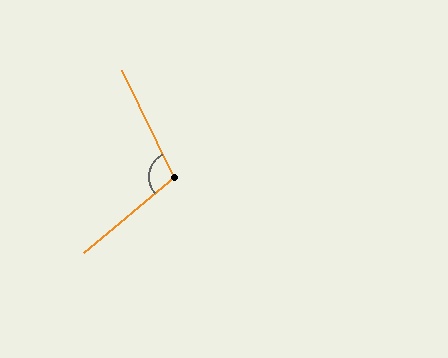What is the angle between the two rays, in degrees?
Approximately 104 degrees.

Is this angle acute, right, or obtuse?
It is obtuse.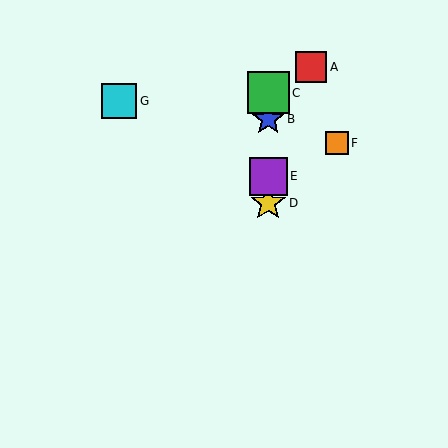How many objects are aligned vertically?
4 objects (B, C, D, E) are aligned vertically.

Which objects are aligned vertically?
Objects B, C, D, E are aligned vertically.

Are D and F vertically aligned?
No, D is at x≈268 and F is at x≈337.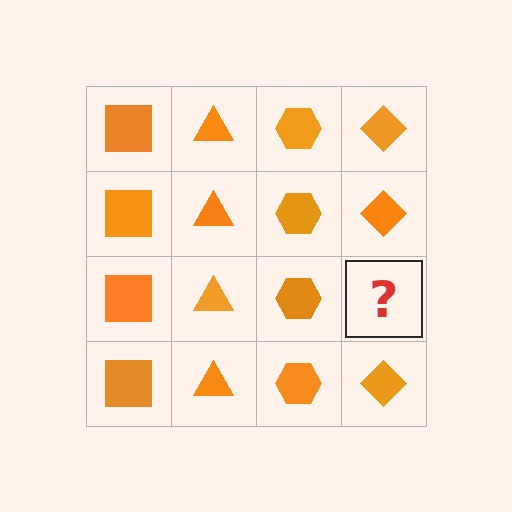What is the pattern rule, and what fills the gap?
The rule is that each column has a consistent shape. The gap should be filled with an orange diamond.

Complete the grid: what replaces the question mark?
The question mark should be replaced with an orange diamond.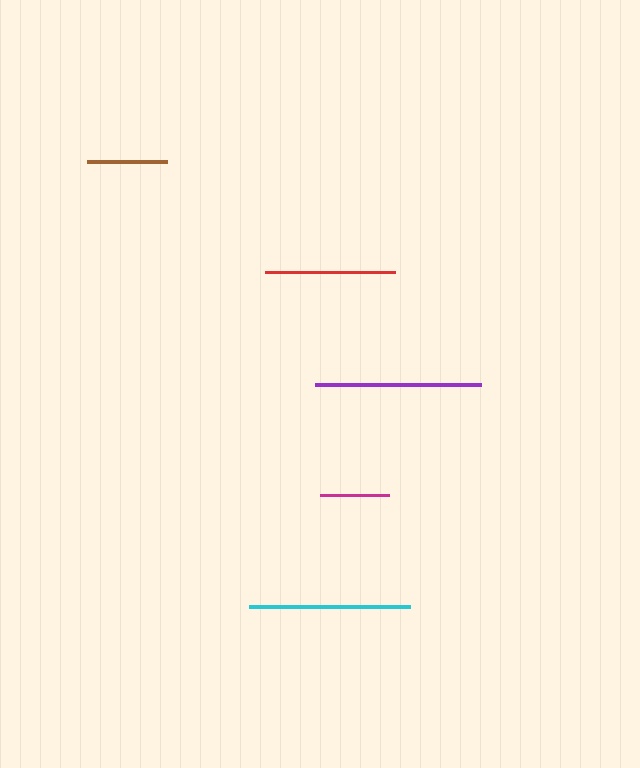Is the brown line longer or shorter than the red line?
The red line is longer than the brown line.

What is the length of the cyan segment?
The cyan segment is approximately 160 pixels long.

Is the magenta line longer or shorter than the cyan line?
The cyan line is longer than the magenta line.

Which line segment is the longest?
The purple line is the longest at approximately 167 pixels.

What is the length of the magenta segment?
The magenta segment is approximately 69 pixels long.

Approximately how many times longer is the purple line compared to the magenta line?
The purple line is approximately 2.4 times the length of the magenta line.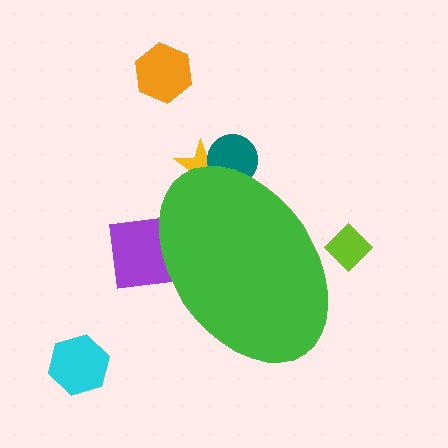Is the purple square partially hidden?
Yes, the purple square is partially hidden behind the green ellipse.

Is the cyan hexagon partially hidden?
No, the cyan hexagon is fully visible.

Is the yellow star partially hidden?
Yes, the yellow star is partially hidden behind the green ellipse.